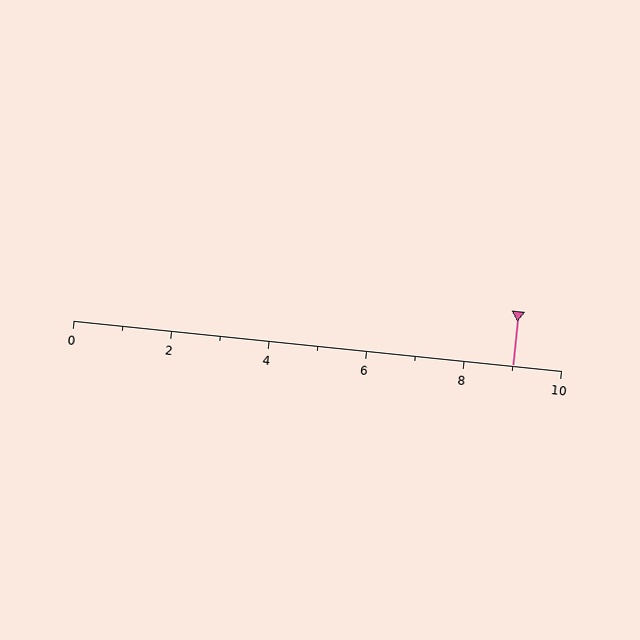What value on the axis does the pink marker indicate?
The marker indicates approximately 9.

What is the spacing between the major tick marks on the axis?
The major ticks are spaced 2 apart.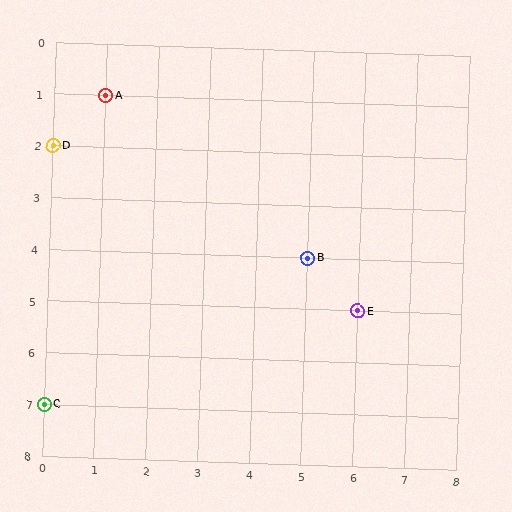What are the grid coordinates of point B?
Point B is at grid coordinates (5, 4).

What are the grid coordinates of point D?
Point D is at grid coordinates (0, 2).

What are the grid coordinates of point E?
Point E is at grid coordinates (6, 5).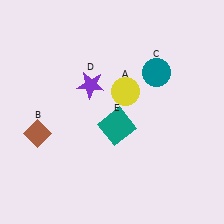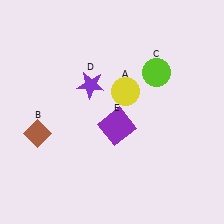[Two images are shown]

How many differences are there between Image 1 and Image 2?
There are 2 differences between the two images.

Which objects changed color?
C changed from teal to lime. E changed from teal to purple.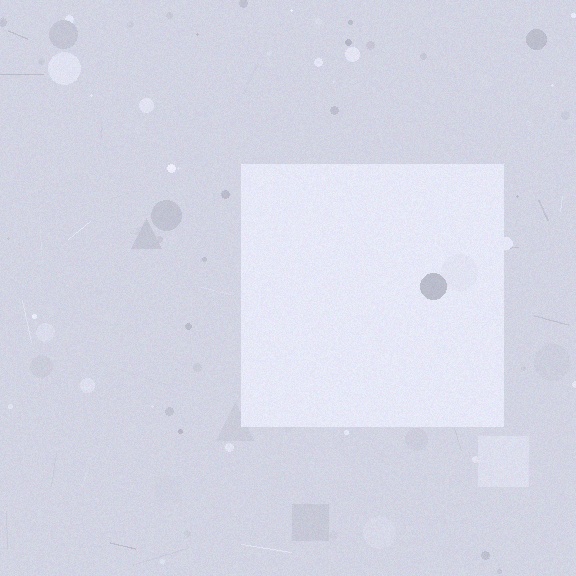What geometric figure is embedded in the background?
A square is embedded in the background.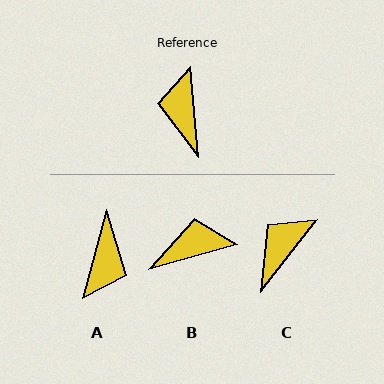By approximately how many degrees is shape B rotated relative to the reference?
Approximately 80 degrees clockwise.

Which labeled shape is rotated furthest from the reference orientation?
A, about 159 degrees away.